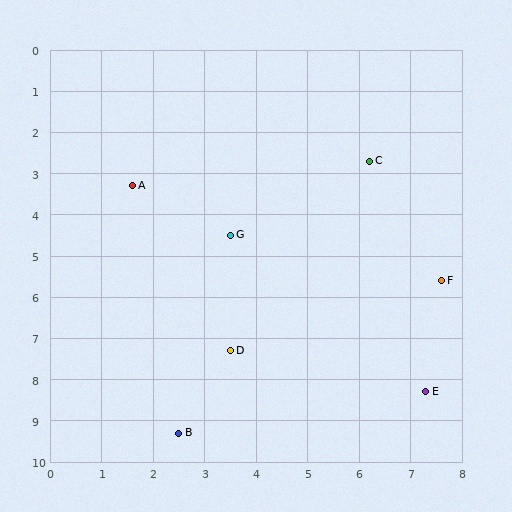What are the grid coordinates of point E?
Point E is at approximately (7.3, 8.3).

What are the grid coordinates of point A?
Point A is at approximately (1.6, 3.3).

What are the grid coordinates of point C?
Point C is at approximately (6.2, 2.7).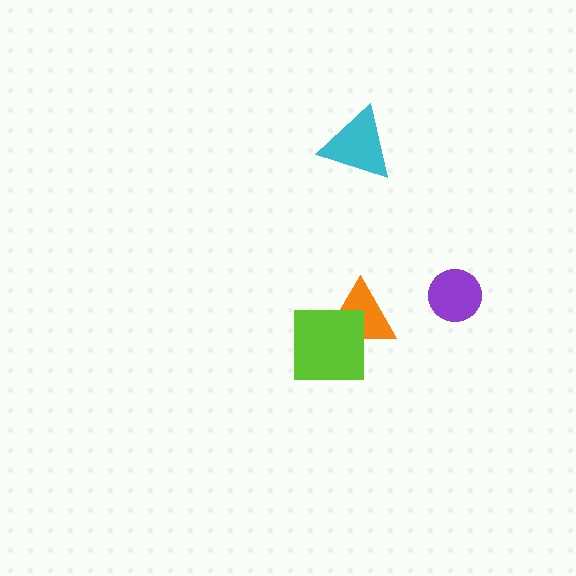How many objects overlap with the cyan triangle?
0 objects overlap with the cyan triangle.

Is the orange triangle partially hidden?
Yes, it is partially covered by another shape.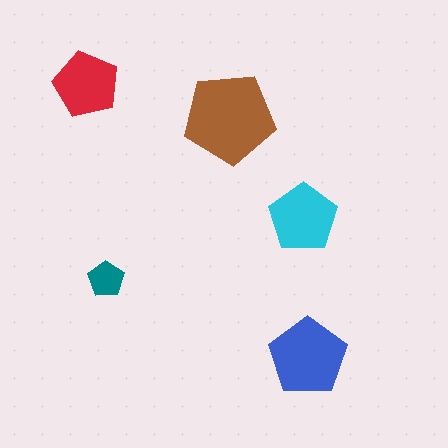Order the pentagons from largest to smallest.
the brown one, the blue one, the cyan one, the red one, the teal one.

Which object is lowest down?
The blue pentagon is bottommost.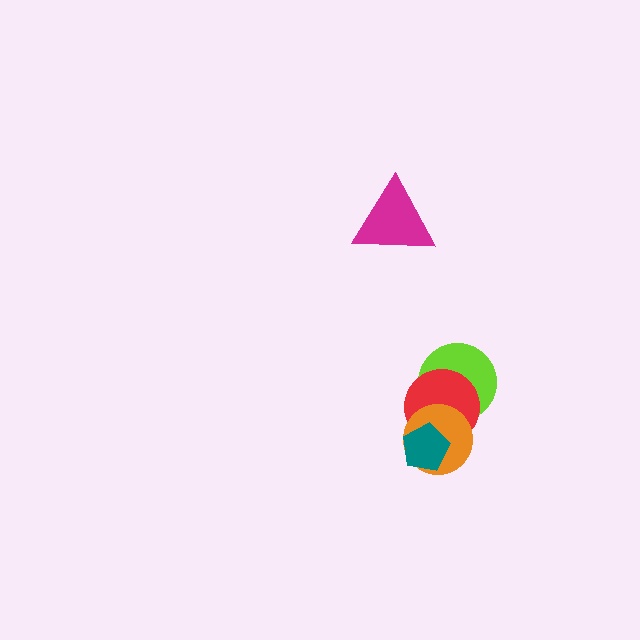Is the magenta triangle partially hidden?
No, no other shape covers it.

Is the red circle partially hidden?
Yes, it is partially covered by another shape.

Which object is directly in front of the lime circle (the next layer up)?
The red circle is directly in front of the lime circle.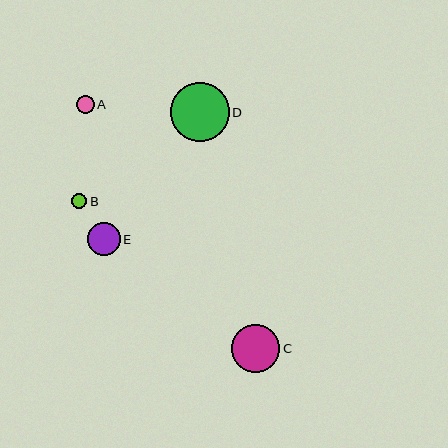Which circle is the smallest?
Circle B is the smallest with a size of approximately 15 pixels.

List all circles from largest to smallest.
From largest to smallest: D, C, E, A, B.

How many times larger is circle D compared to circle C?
Circle D is approximately 1.2 times the size of circle C.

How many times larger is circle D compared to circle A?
Circle D is approximately 3.3 times the size of circle A.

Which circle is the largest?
Circle D is the largest with a size of approximately 58 pixels.